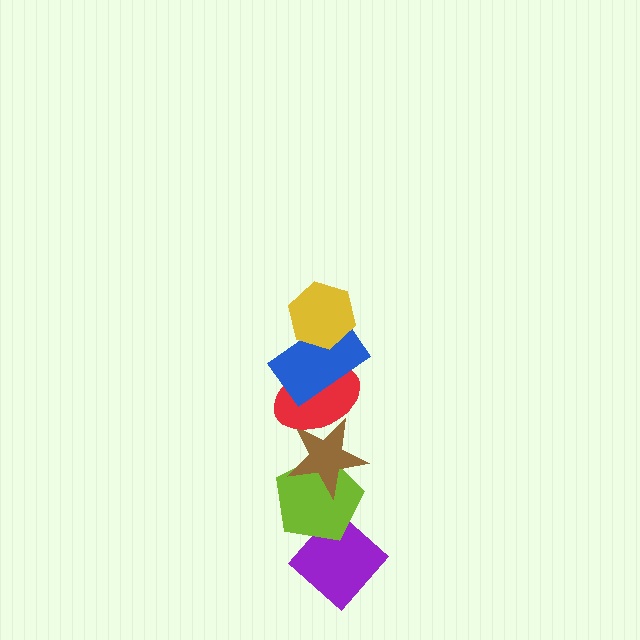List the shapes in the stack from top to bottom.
From top to bottom: the yellow hexagon, the blue rectangle, the red ellipse, the brown star, the lime pentagon, the purple diamond.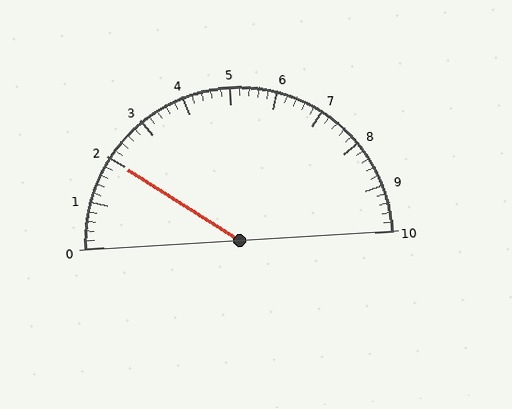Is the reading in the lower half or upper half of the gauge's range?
The reading is in the lower half of the range (0 to 10).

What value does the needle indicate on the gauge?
The needle indicates approximately 2.0.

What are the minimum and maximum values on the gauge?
The gauge ranges from 0 to 10.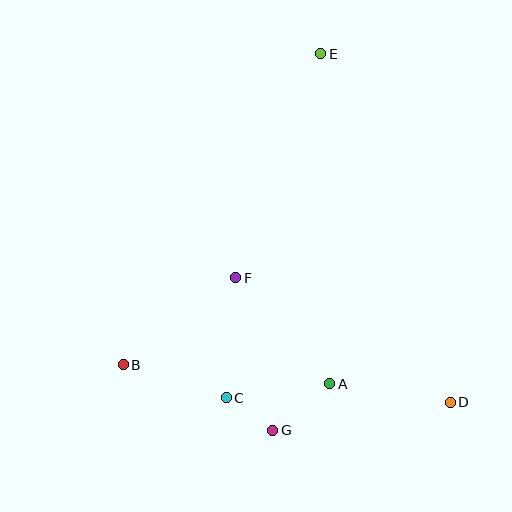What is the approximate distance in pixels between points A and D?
The distance between A and D is approximately 122 pixels.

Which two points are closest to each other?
Points C and G are closest to each other.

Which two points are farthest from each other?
Points E and G are farthest from each other.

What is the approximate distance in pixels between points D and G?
The distance between D and G is approximately 180 pixels.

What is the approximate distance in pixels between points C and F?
The distance between C and F is approximately 120 pixels.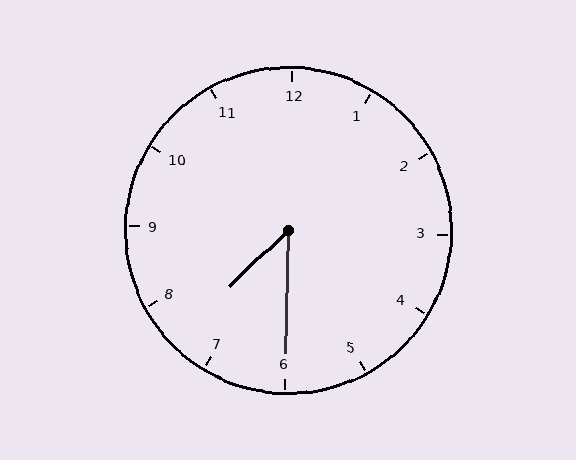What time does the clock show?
7:30.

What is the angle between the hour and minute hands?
Approximately 45 degrees.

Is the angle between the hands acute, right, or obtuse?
It is acute.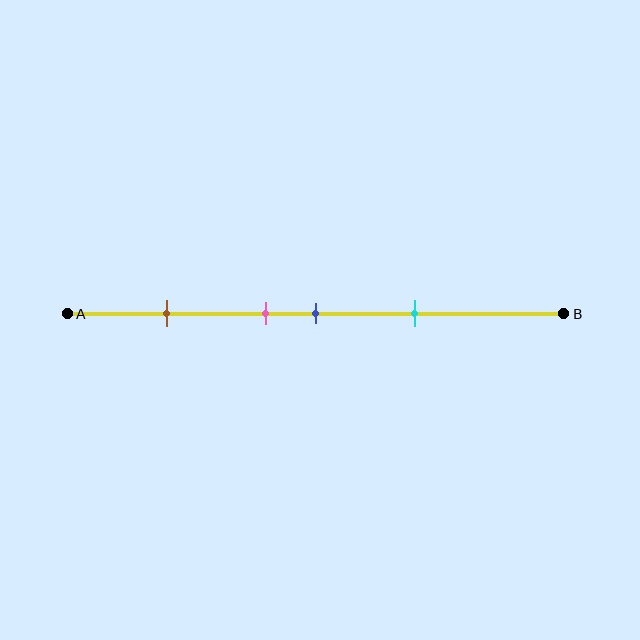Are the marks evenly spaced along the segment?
No, the marks are not evenly spaced.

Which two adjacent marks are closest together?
The pink and blue marks are the closest adjacent pair.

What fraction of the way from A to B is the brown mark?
The brown mark is approximately 20% (0.2) of the way from A to B.